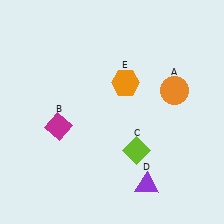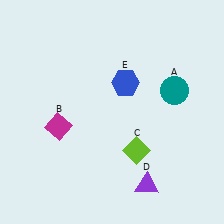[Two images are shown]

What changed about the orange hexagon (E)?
In Image 1, E is orange. In Image 2, it changed to blue.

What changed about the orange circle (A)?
In Image 1, A is orange. In Image 2, it changed to teal.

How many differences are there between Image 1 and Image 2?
There are 2 differences between the two images.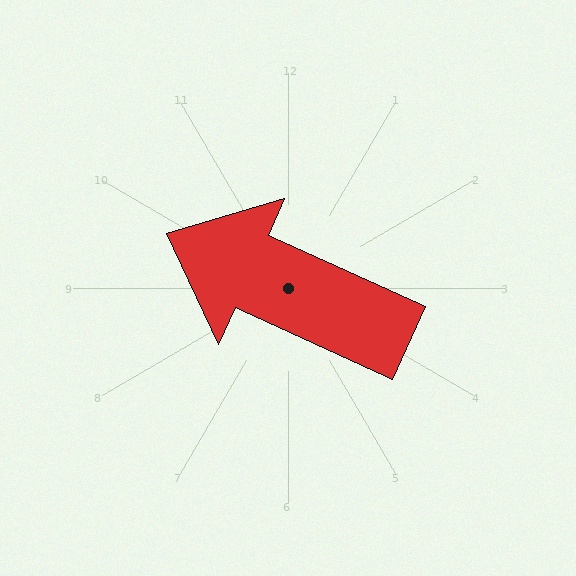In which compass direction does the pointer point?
Northwest.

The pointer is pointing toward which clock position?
Roughly 10 o'clock.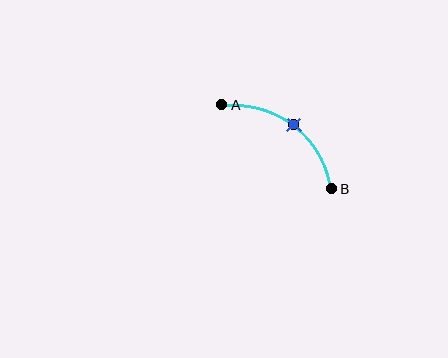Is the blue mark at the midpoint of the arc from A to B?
Yes. The blue mark lies on the arc at equal arc-length from both A and B — it is the arc midpoint.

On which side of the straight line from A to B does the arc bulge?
The arc bulges above and to the right of the straight line connecting A and B.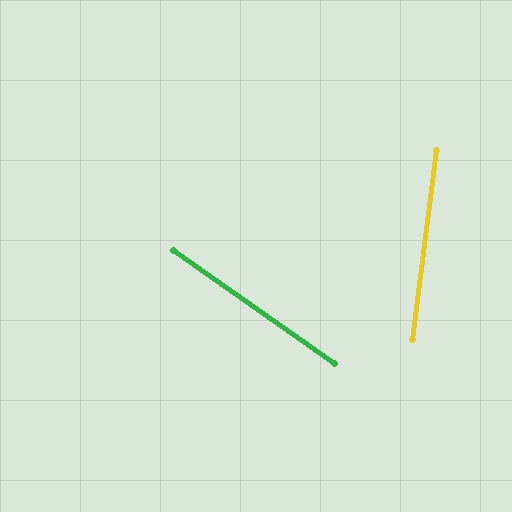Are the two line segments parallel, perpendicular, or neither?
Neither parallel nor perpendicular — they differ by about 62°.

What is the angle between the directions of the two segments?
Approximately 62 degrees.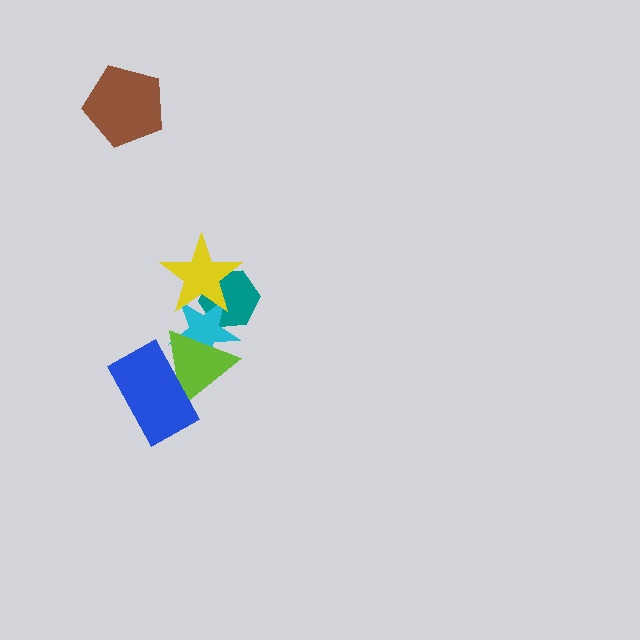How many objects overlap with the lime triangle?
2 objects overlap with the lime triangle.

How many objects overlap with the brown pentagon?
0 objects overlap with the brown pentagon.